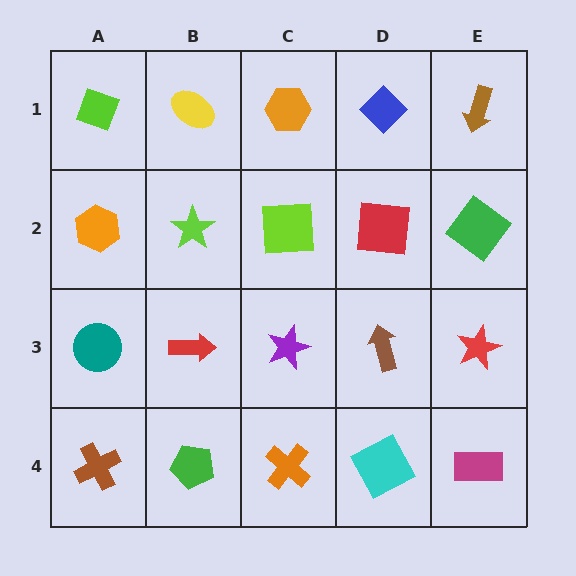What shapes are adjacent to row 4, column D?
A brown arrow (row 3, column D), an orange cross (row 4, column C), a magenta rectangle (row 4, column E).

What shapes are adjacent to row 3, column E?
A green diamond (row 2, column E), a magenta rectangle (row 4, column E), a brown arrow (row 3, column D).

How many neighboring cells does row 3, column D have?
4.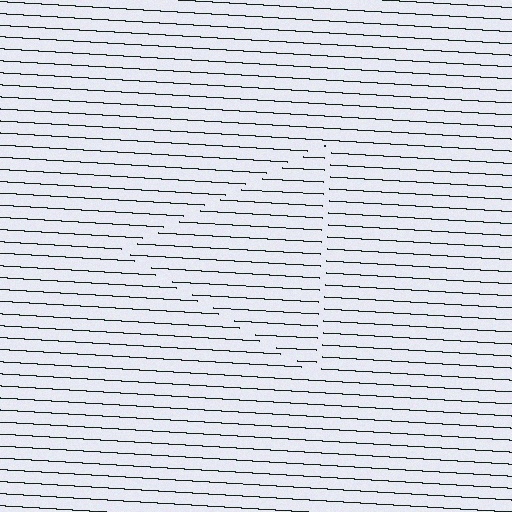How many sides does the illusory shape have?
3 sides — the line-ends trace a triangle.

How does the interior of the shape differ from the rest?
The interior of the shape contains the same grating, shifted by half a period — the contour is defined by the phase discontinuity where line-ends from the inner and outer gratings abut.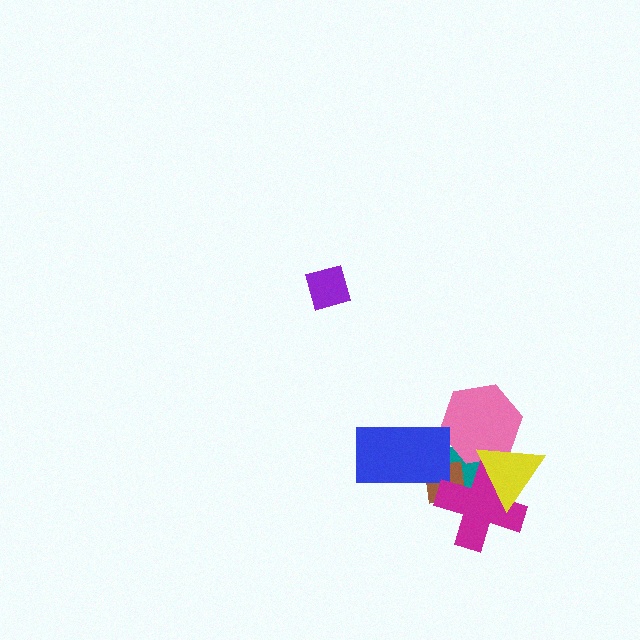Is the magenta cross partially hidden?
Yes, it is partially covered by another shape.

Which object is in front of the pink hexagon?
The yellow triangle is in front of the pink hexagon.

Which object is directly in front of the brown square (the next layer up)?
The blue rectangle is directly in front of the brown square.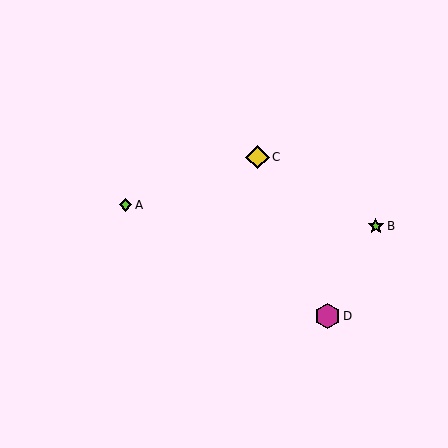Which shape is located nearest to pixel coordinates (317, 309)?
The magenta hexagon (labeled D) at (328, 316) is nearest to that location.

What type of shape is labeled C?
Shape C is a yellow diamond.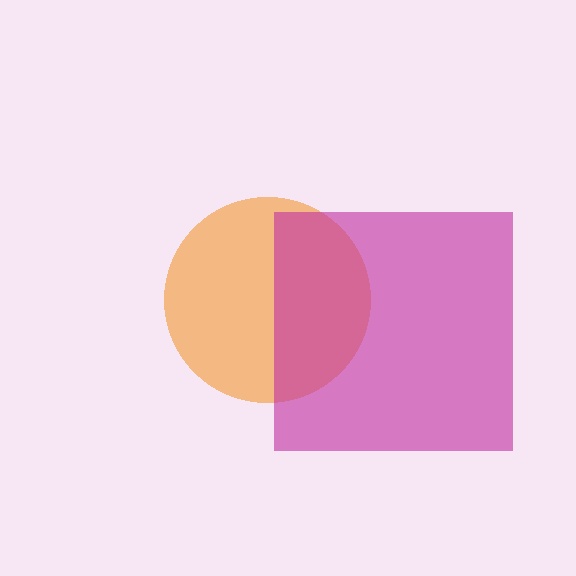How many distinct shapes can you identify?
There are 2 distinct shapes: an orange circle, a magenta square.